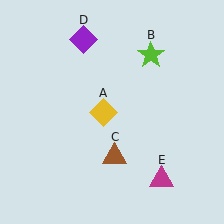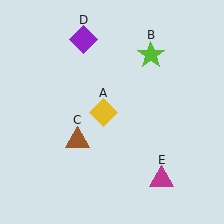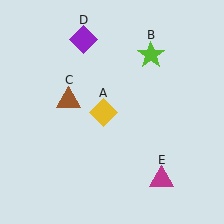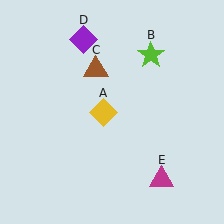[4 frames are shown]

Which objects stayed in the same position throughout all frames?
Yellow diamond (object A) and lime star (object B) and purple diamond (object D) and magenta triangle (object E) remained stationary.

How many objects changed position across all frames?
1 object changed position: brown triangle (object C).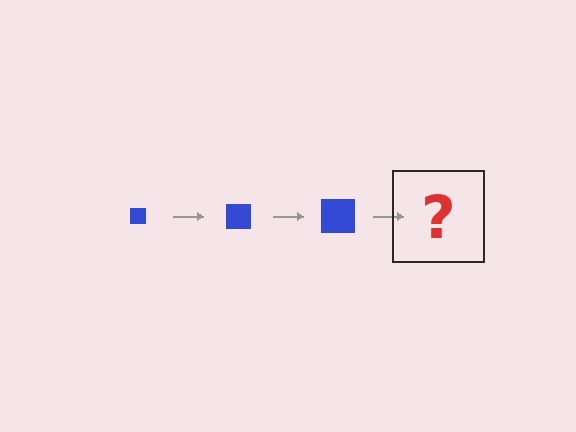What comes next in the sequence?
The next element should be a blue square, larger than the previous one.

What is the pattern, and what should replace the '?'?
The pattern is that the square gets progressively larger each step. The '?' should be a blue square, larger than the previous one.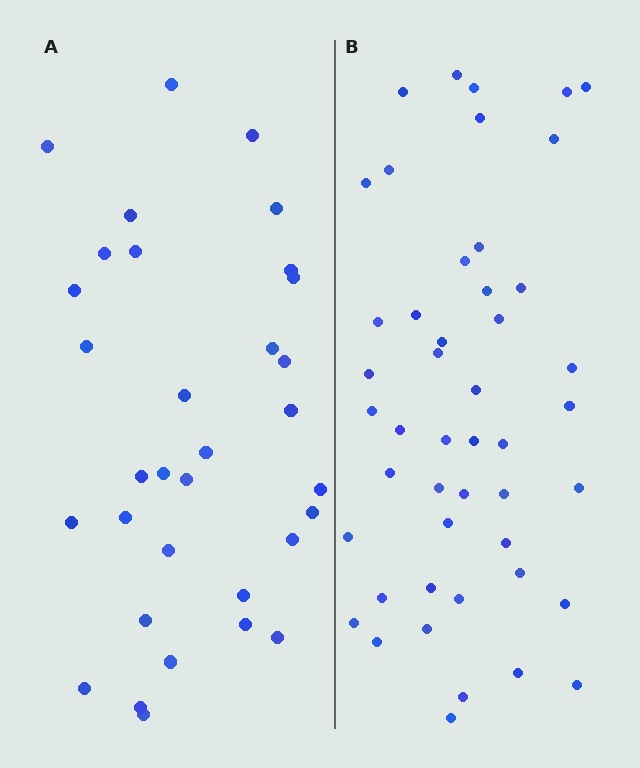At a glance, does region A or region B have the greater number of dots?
Region B (the right region) has more dots.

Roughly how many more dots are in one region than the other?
Region B has approximately 15 more dots than region A.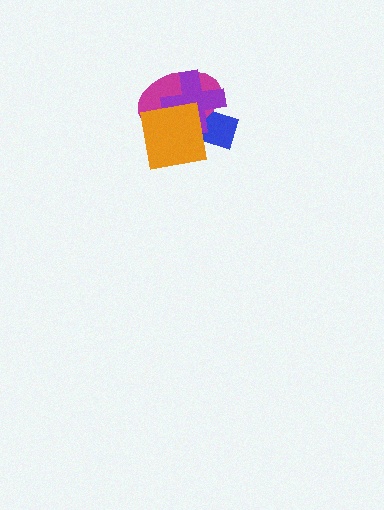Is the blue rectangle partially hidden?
Yes, it is partially covered by another shape.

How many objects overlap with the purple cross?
3 objects overlap with the purple cross.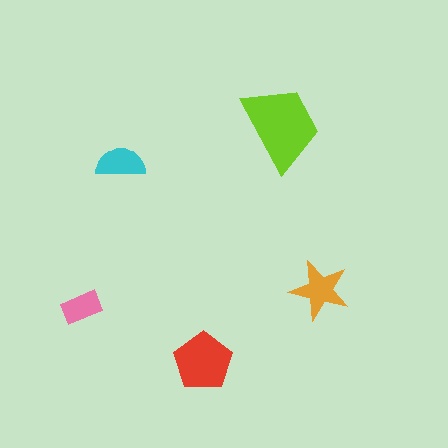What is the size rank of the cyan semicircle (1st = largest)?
4th.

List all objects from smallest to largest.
The pink rectangle, the cyan semicircle, the orange star, the red pentagon, the lime trapezoid.